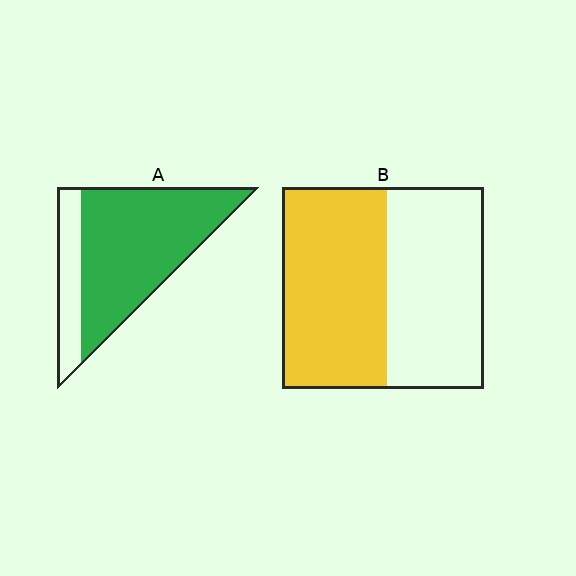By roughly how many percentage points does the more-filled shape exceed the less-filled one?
By roughly 25 percentage points (A over B).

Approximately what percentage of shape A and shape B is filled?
A is approximately 80% and B is approximately 50%.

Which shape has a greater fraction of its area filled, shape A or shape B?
Shape A.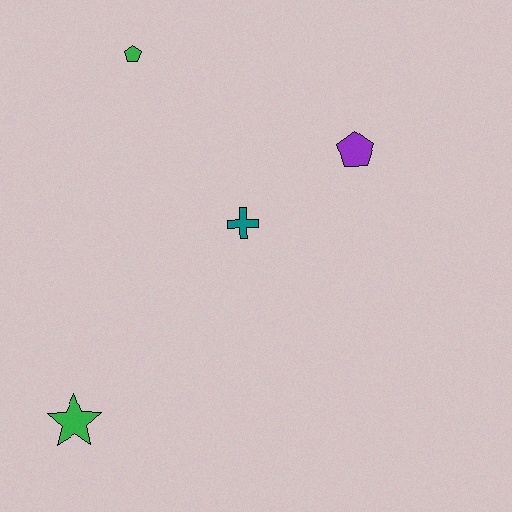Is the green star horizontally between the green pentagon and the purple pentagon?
No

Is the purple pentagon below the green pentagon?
Yes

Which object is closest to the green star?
The teal cross is closest to the green star.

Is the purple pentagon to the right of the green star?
Yes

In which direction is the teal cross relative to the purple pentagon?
The teal cross is to the left of the purple pentagon.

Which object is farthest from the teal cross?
The green star is farthest from the teal cross.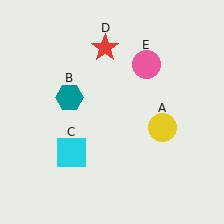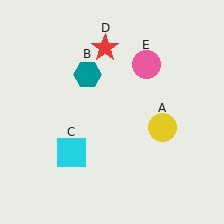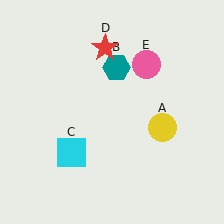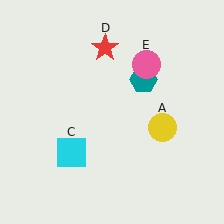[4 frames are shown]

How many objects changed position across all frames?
1 object changed position: teal hexagon (object B).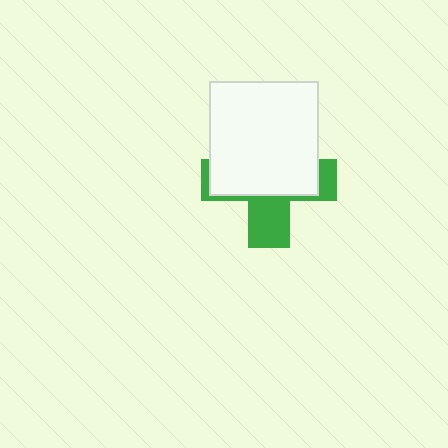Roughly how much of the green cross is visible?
A small part of it is visible (roughly 38%).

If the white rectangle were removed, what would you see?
You would see the complete green cross.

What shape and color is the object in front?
The object in front is a white rectangle.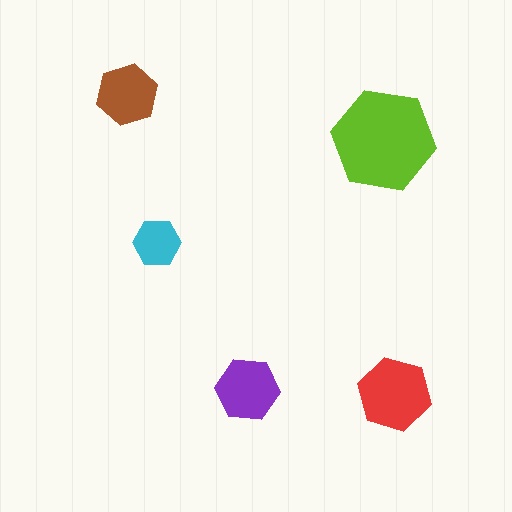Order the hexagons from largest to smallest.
the lime one, the red one, the purple one, the brown one, the cyan one.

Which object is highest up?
The brown hexagon is topmost.